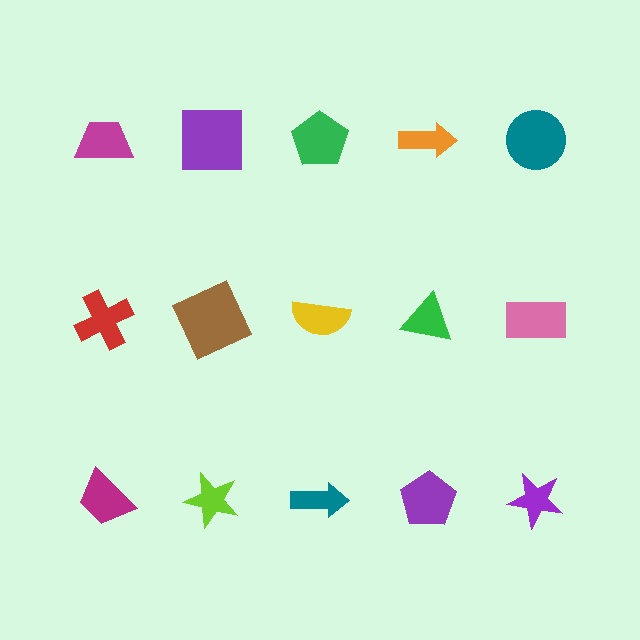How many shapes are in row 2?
5 shapes.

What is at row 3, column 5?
A purple star.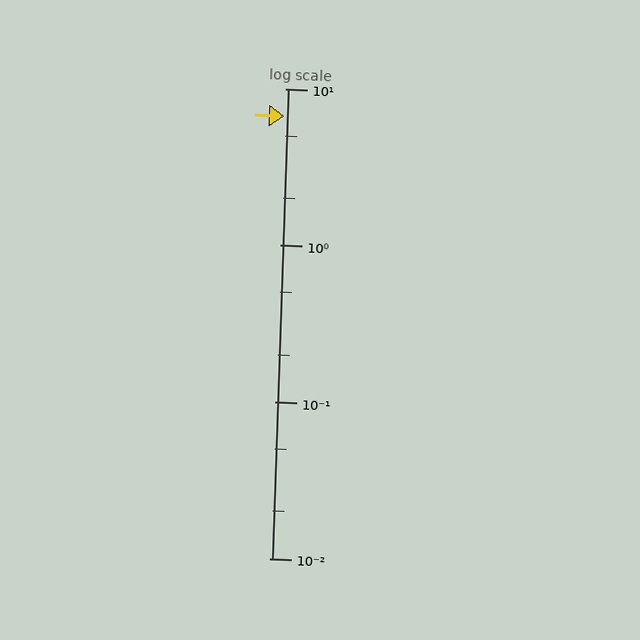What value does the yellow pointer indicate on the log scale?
The pointer indicates approximately 6.7.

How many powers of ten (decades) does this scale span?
The scale spans 3 decades, from 0.01 to 10.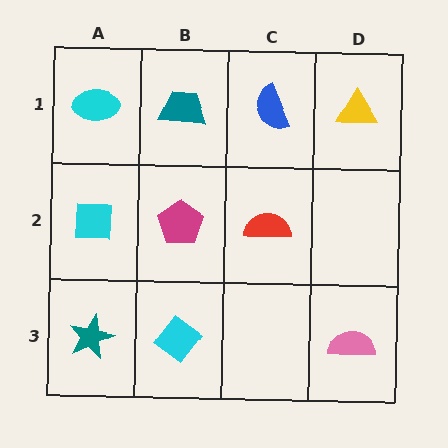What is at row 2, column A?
A cyan square.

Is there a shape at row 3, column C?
No, that cell is empty.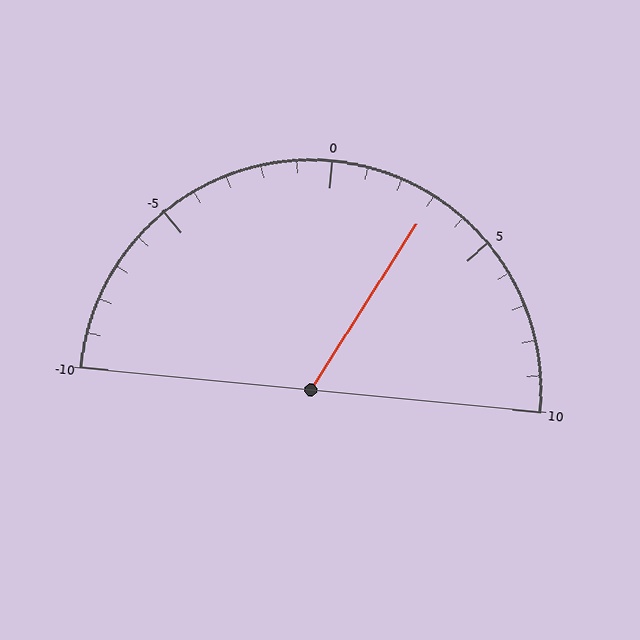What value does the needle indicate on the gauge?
The needle indicates approximately 3.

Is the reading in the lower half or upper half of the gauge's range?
The reading is in the upper half of the range (-10 to 10).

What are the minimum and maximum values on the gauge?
The gauge ranges from -10 to 10.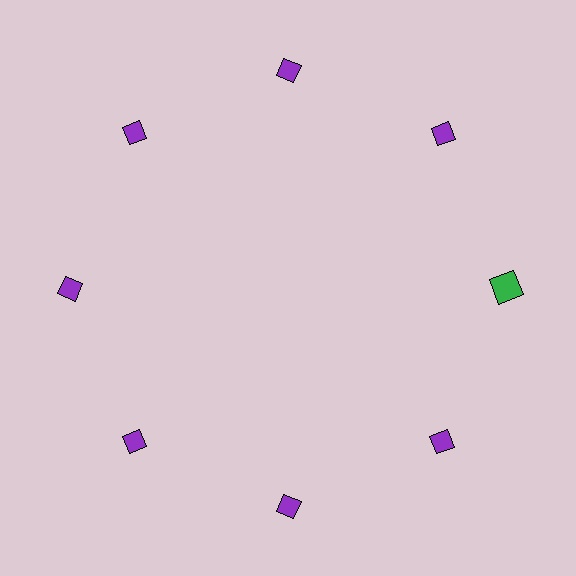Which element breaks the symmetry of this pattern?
The green square at roughly the 3 o'clock position breaks the symmetry. All other shapes are purple diamonds.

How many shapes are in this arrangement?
There are 8 shapes arranged in a ring pattern.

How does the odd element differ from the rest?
It differs in both color (green instead of purple) and shape (square instead of diamond).